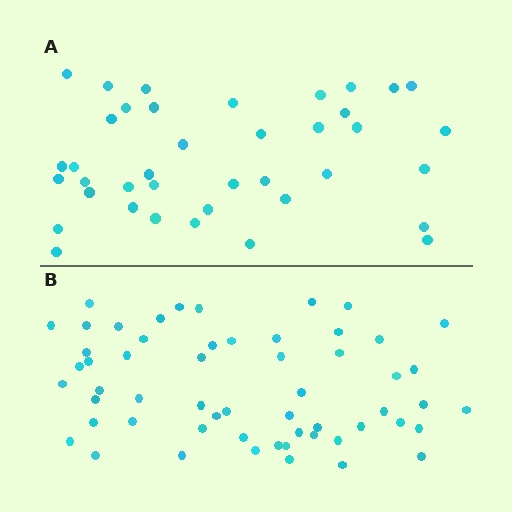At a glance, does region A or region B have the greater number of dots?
Region B (the bottom region) has more dots.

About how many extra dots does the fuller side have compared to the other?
Region B has approximately 20 more dots than region A.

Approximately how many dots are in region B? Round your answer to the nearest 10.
About 60 dots. (The exact count is 57, which rounds to 60.)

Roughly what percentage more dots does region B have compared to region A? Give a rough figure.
About 45% more.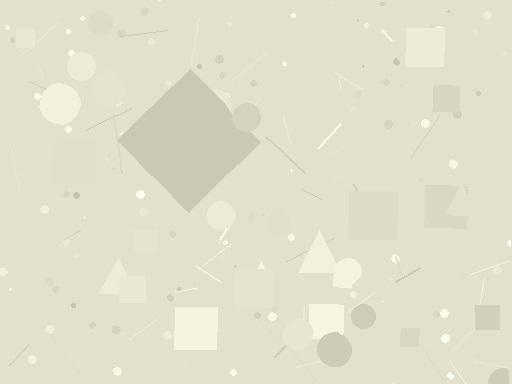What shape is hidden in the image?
A diamond is hidden in the image.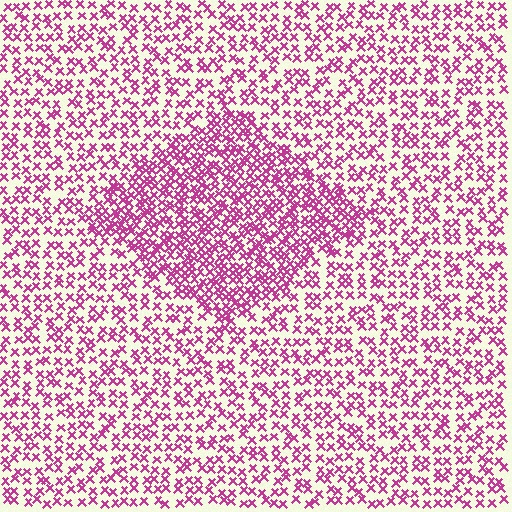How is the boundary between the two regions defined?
The boundary is defined by a change in element density (approximately 1.9x ratio). All elements are the same color, size, and shape.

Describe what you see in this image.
The image contains small magenta elements arranged at two different densities. A diamond-shaped region is visible where the elements are more densely packed than the surrounding area.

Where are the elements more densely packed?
The elements are more densely packed inside the diamond boundary.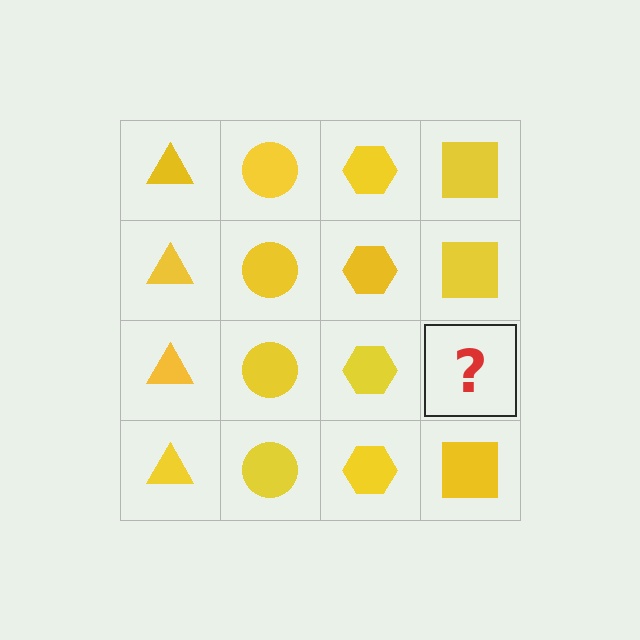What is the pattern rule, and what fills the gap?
The rule is that each column has a consistent shape. The gap should be filled with a yellow square.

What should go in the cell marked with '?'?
The missing cell should contain a yellow square.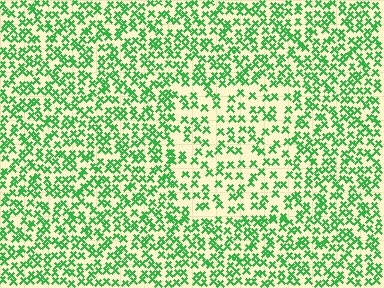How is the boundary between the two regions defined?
The boundary is defined by a change in element density (approximately 1.7x ratio). All elements are the same color, size, and shape.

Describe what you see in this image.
The image contains small green elements arranged at two different densities. A rectangle-shaped region is visible where the elements are less densely packed than the surrounding area.